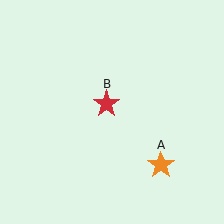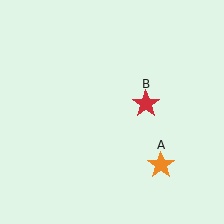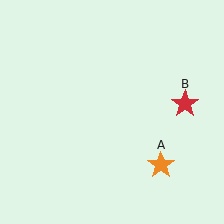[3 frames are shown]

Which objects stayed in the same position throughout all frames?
Orange star (object A) remained stationary.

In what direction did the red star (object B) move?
The red star (object B) moved right.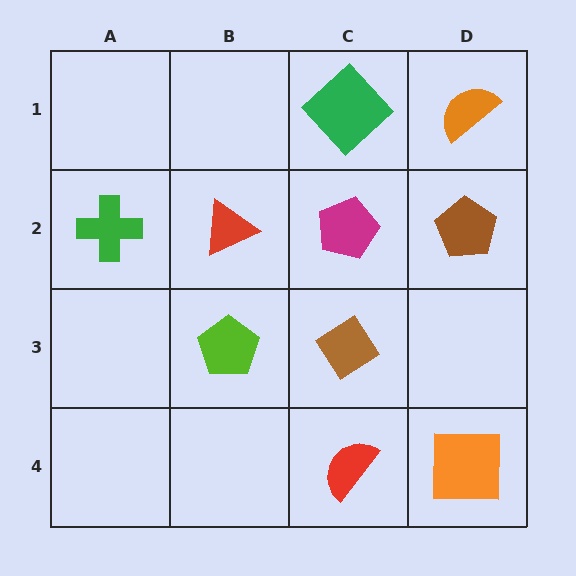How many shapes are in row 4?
2 shapes.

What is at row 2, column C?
A magenta pentagon.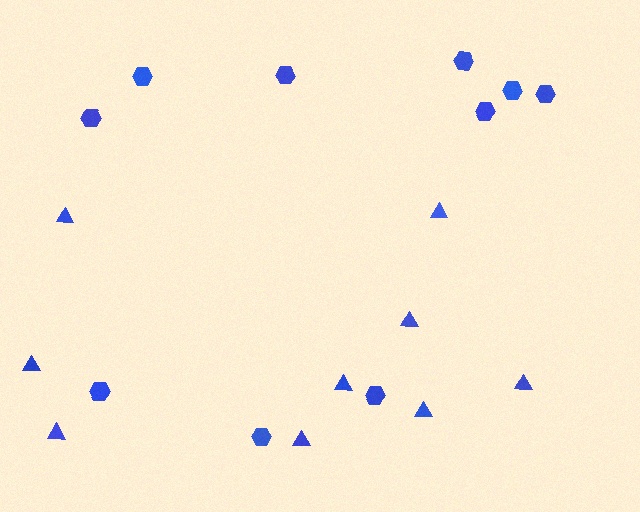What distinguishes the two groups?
There are 2 groups: one group of hexagons (10) and one group of triangles (9).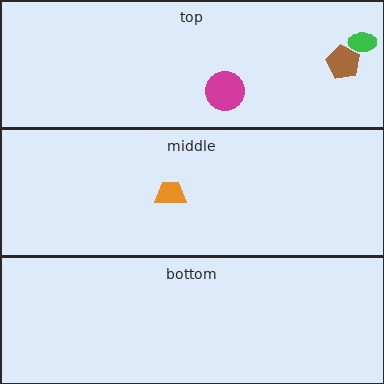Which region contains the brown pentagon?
The top region.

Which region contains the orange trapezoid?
The middle region.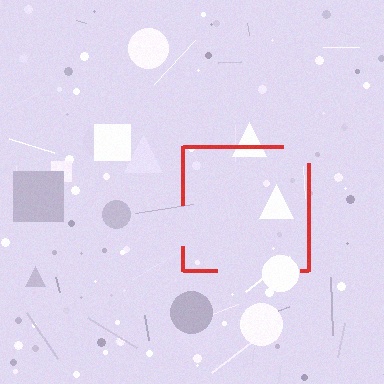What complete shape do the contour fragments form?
The contour fragments form a square.